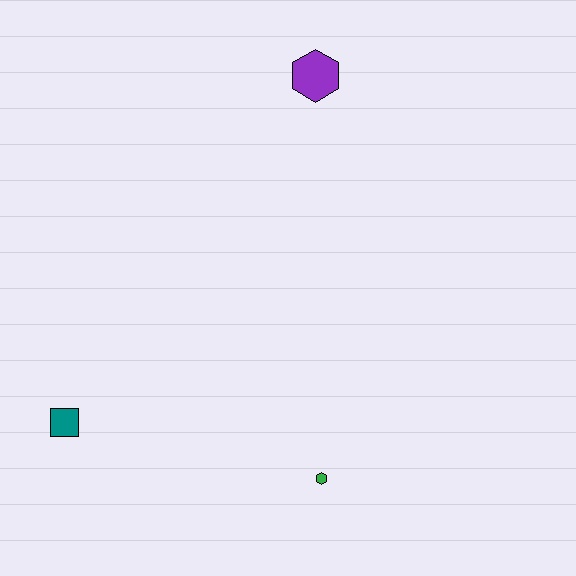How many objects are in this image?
There are 3 objects.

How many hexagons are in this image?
There are 2 hexagons.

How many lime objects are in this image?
There are no lime objects.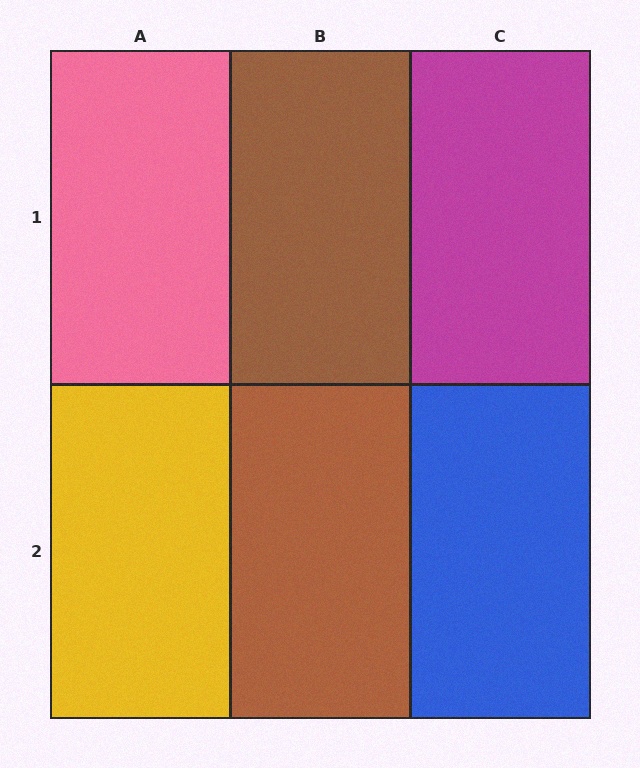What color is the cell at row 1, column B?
Brown.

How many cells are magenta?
1 cell is magenta.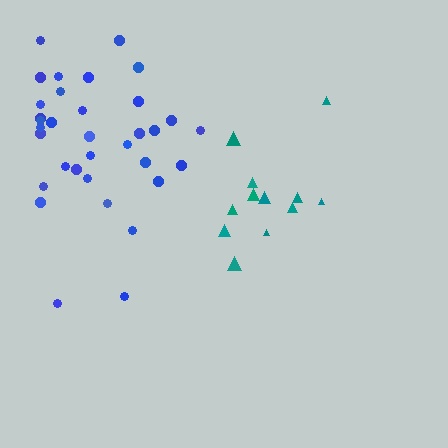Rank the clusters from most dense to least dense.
blue, teal.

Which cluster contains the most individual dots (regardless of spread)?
Blue (34).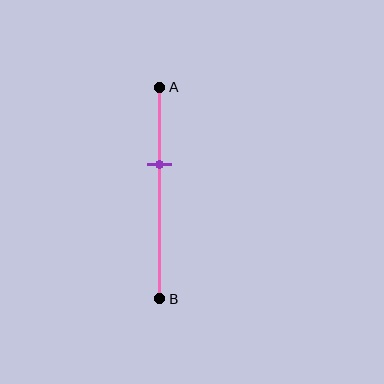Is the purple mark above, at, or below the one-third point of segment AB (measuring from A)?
The purple mark is below the one-third point of segment AB.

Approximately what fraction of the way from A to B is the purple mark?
The purple mark is approximately 35% of the way from A to B.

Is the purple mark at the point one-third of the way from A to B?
No, the mark is at about 35% from A, not at the 33% one-third point.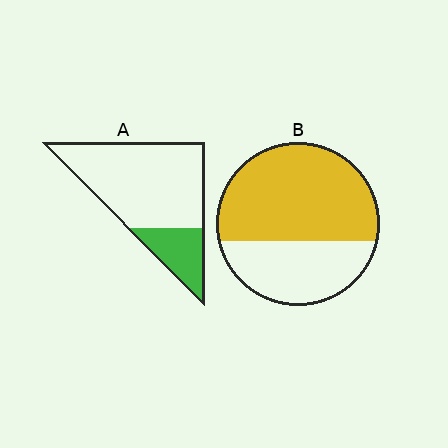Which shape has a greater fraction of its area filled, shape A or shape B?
Shape B.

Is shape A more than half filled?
No.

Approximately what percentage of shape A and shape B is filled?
A is approximately 25% and B is approximately 65%.